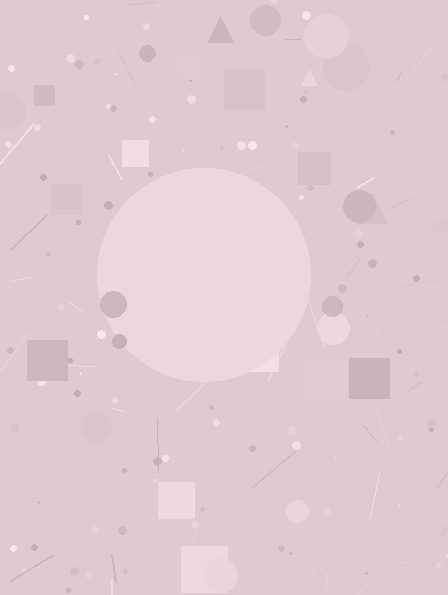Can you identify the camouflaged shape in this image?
The camouflaged shape is a circle.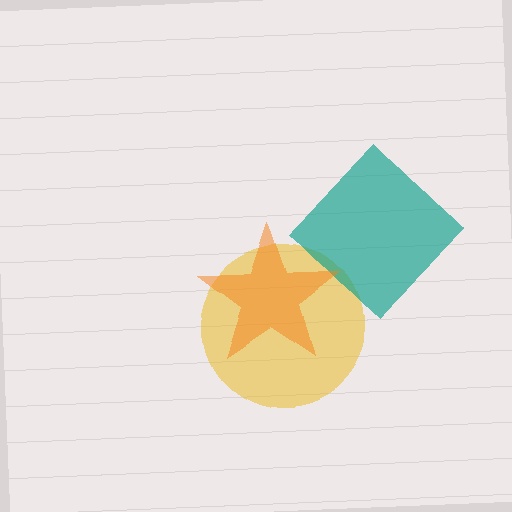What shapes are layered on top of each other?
The layered shapes are: a yellow circle, a teal diamond, an orange star.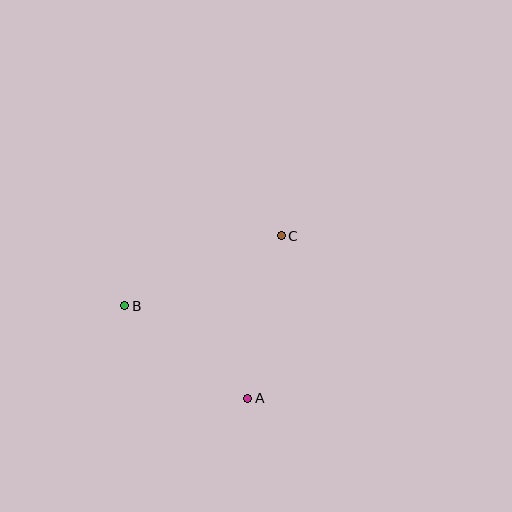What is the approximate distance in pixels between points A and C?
The distance between A and C is approximately 166 pixels.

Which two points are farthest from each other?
Points B and C are farthest from each other.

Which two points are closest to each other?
Points A and B are closest to each other.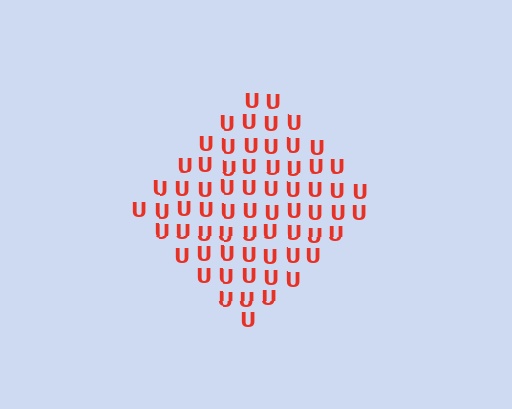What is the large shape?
The large shape is a diamond.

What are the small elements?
The small elements are letter U's.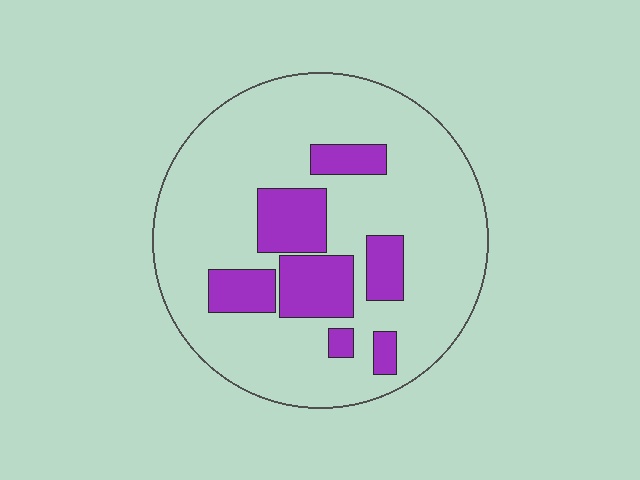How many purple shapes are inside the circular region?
7.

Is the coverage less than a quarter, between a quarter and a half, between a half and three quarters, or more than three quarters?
Less than a quarter.